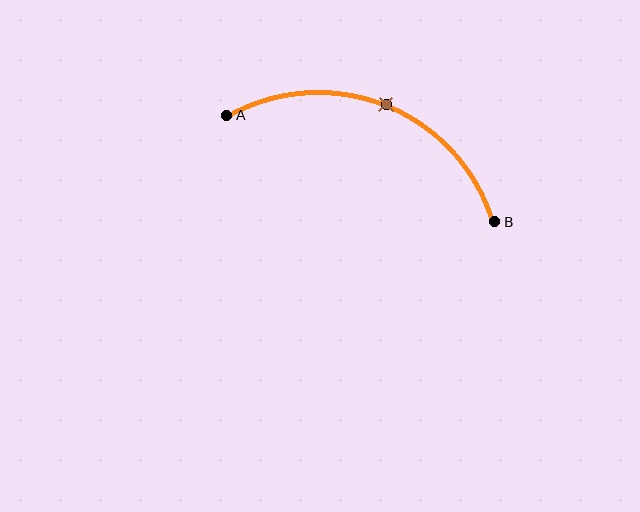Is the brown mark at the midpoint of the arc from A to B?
Yes. The brown mark lies on the arc at equal arc-length from both A and B — it is the arc midpoint.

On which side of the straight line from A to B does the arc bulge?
The arc bulges above the straight line connecting A and B.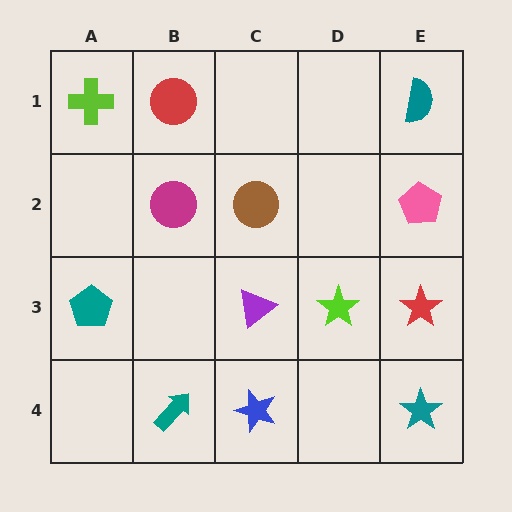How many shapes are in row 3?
4 shapes.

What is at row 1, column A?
A lime cross.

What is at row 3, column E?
A red star.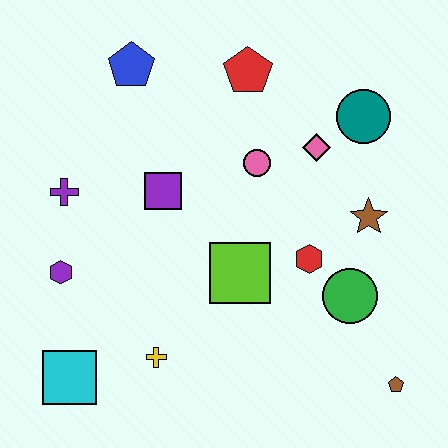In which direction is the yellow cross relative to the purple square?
The yellow cross is below the purple square.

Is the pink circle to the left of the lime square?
No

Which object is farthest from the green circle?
The blue pentagon is farthest from the green circle.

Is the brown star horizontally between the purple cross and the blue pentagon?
No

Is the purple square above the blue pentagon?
No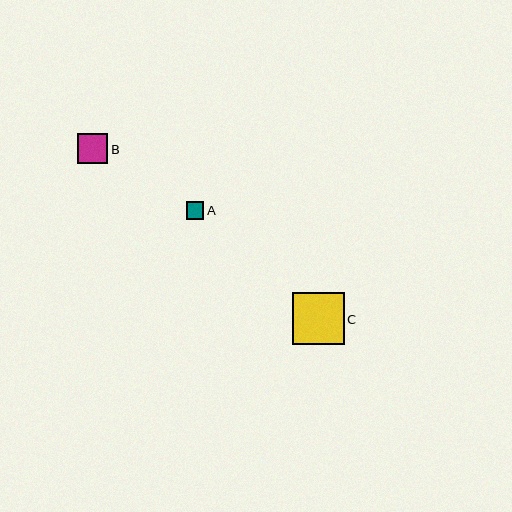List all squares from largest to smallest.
From largest to smallest: C, B, A.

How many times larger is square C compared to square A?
Square C is approximately 3.0 times the size of square A.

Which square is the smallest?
Square A is the smallest with a size of approximately 17 pixels.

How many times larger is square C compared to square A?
Square C is approximately 3.0 times the size of square A.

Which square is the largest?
Square C is the largest with a size of approximately 51 pixels.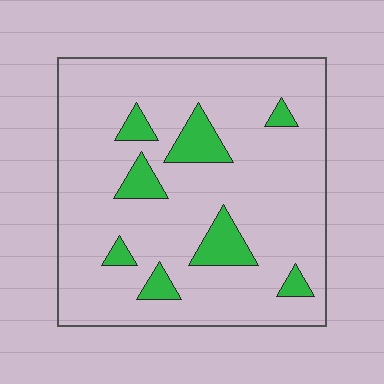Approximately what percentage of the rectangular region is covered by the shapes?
Approximately 15%.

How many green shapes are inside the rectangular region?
8.